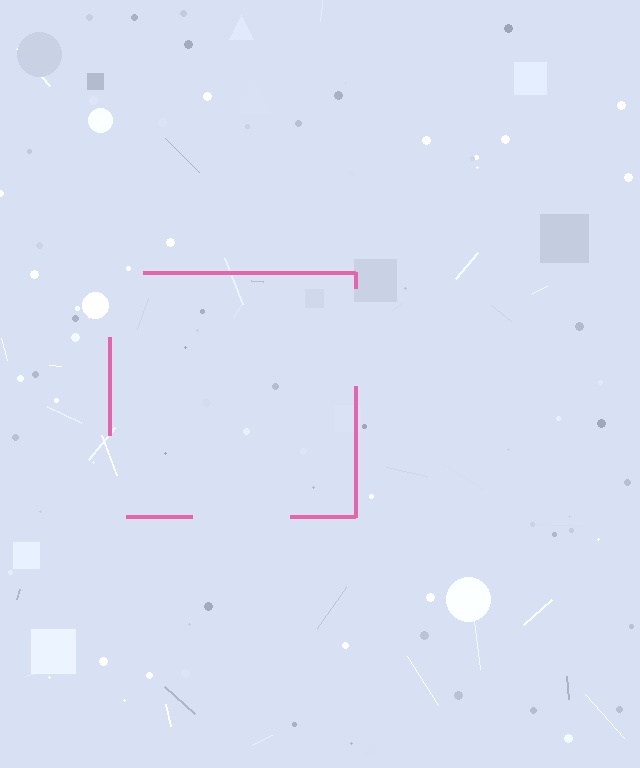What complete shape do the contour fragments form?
The contour fragments form a square.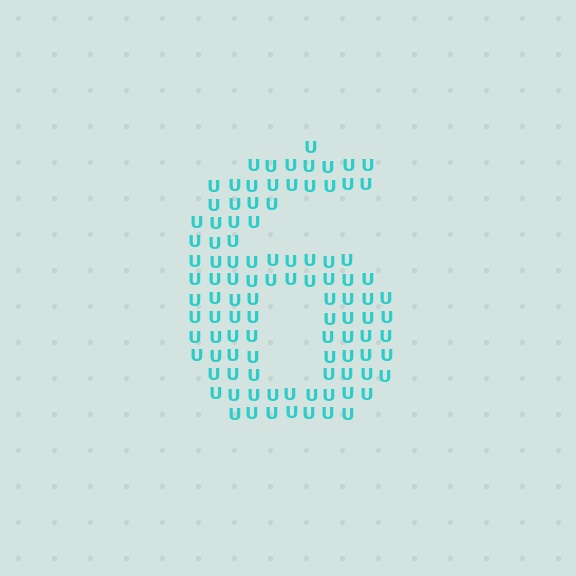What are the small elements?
The small elements are letter U's.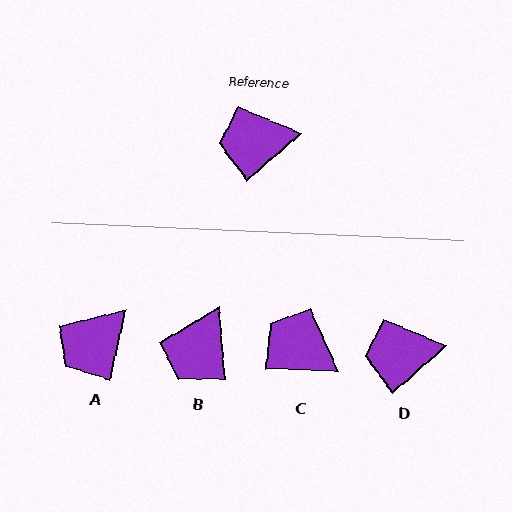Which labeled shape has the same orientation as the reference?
D.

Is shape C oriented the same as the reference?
No, it is off by about 43 degrees.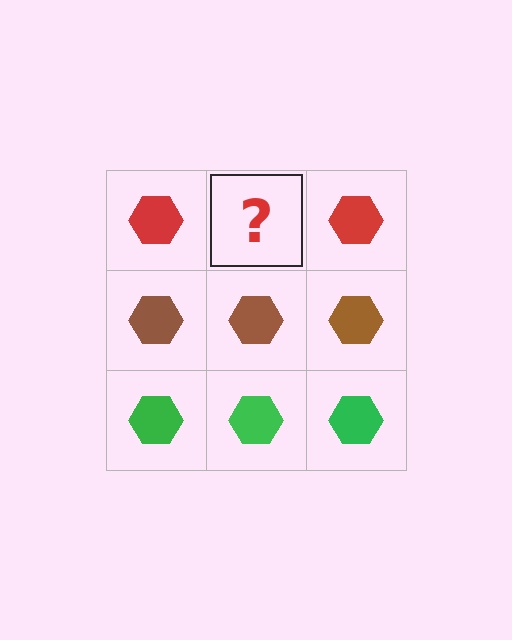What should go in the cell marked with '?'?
The missing cell should contain a red hexagon.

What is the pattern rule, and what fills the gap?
The rule is that each row has a consistent color. The gap should be filled with a red hexagon.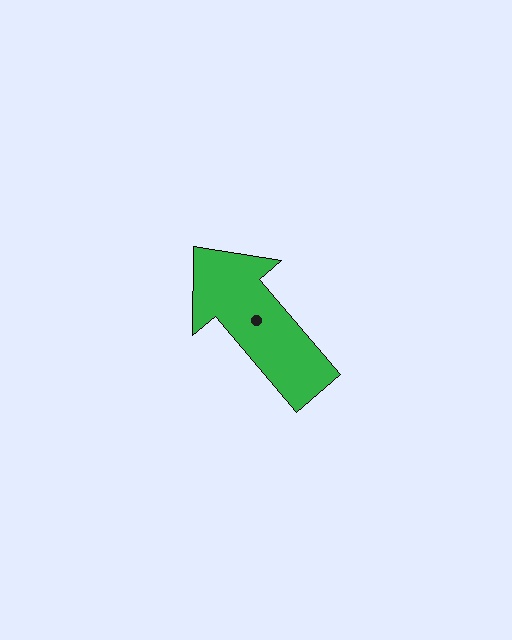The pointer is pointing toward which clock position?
Roughly 11 o'clock.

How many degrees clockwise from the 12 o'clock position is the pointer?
Approximately 320 degrees.